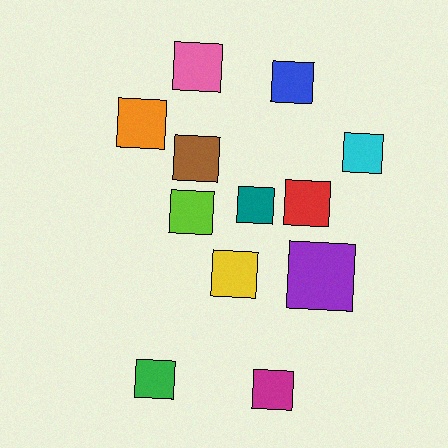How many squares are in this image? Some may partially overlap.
There are 12 squares.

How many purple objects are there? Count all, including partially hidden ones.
There is 1 purple object.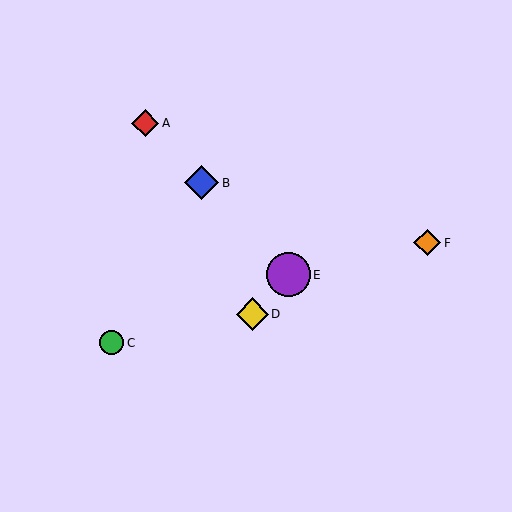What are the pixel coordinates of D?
Object D is at (252, 314).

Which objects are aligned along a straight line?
Objects A, B, E are aligned along a straight line.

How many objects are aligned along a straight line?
3 objects (A, B, E) are aligned along a straight line.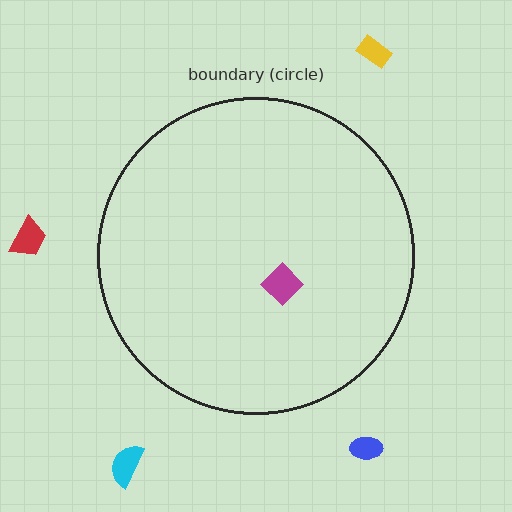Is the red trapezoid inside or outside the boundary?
Outside.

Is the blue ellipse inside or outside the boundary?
Outside.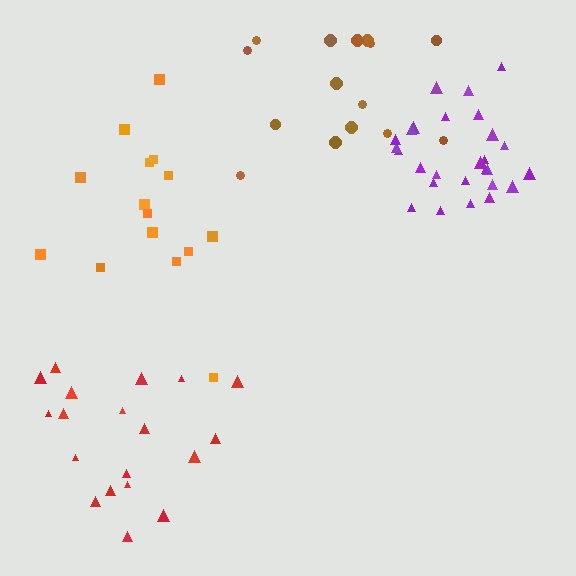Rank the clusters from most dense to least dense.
purple, red, brown, orange.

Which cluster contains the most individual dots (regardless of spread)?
Purple (27).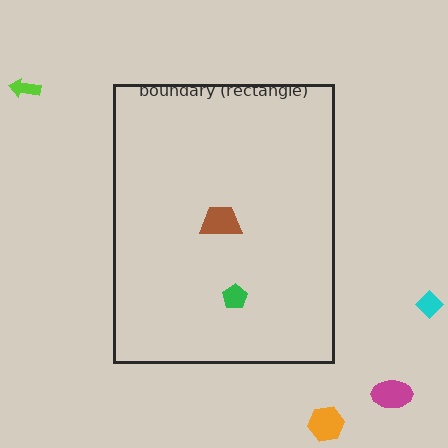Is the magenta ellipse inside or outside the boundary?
Outside.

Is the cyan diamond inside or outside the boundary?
Outside.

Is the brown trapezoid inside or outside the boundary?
Inside.